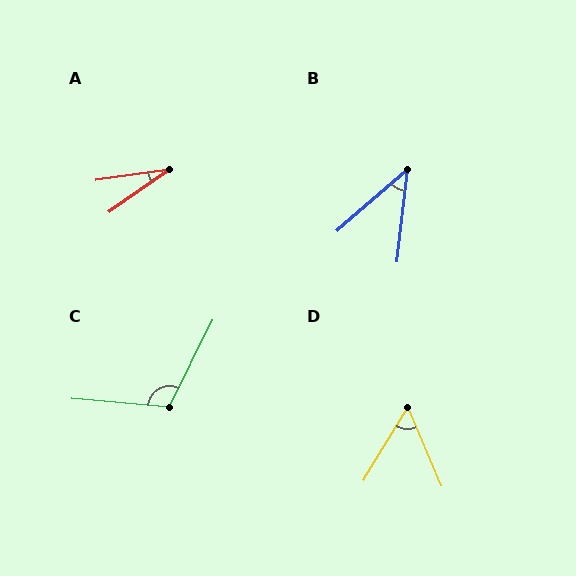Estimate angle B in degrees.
Approximately 42 degrees.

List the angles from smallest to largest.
A (27°), B (42°), D (54°), C (112°).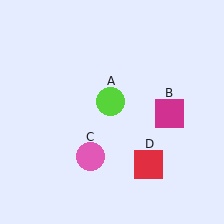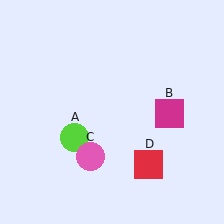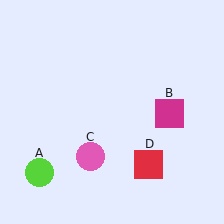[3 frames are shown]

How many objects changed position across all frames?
1 object changed position: lime circle (object A).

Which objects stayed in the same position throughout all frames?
Magenta square (object B) and pink circle (object C) and red square (object D) remained stationary.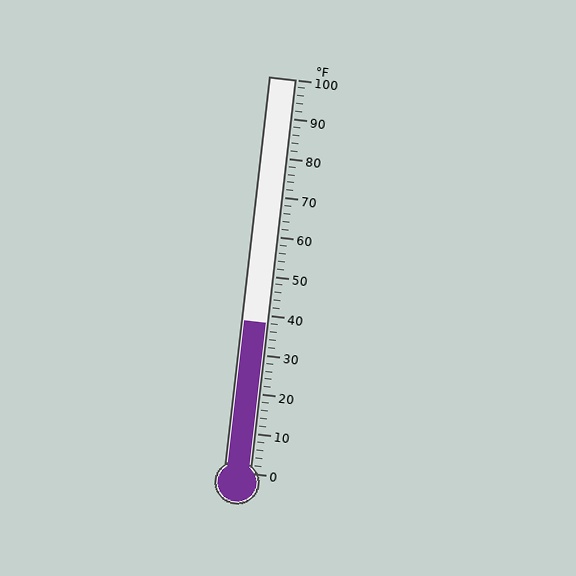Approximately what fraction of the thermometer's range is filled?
The thermometer is filled to approximately 40% of its range.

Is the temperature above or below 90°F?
The temperature is below 90°F.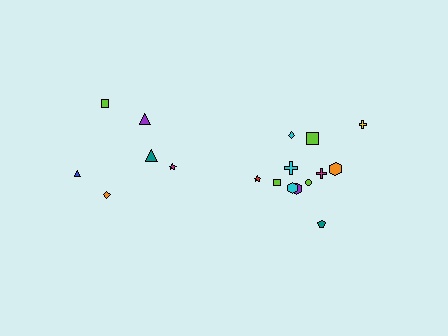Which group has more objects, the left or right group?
The right group.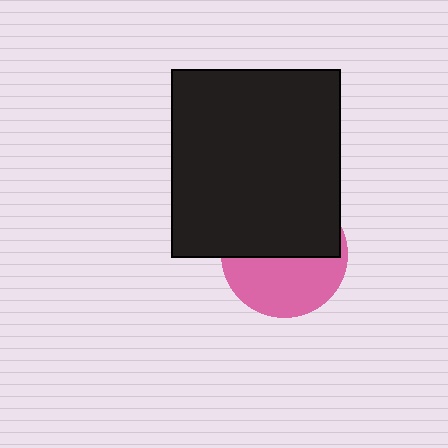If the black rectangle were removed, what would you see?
You would see the complete pink circle.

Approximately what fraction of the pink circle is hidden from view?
Roughly 52% of the pink circle is hidden behind the black rectangle.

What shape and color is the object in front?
The object in front is a black rectangle.